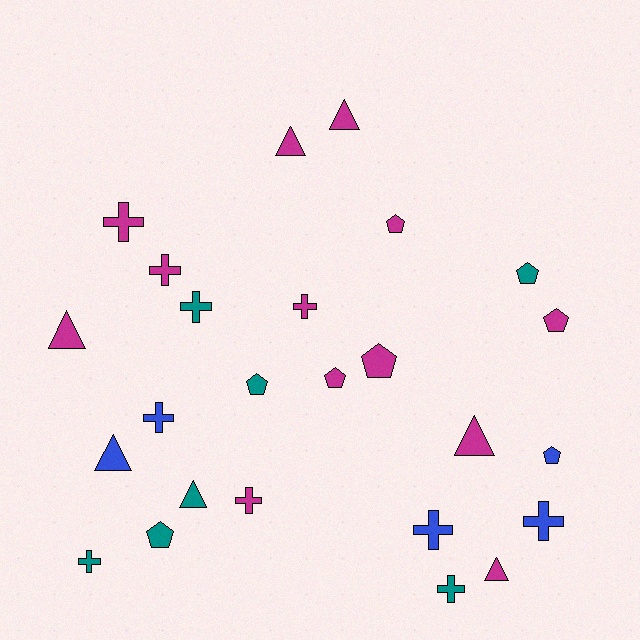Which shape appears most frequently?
Cross, with 10 objects.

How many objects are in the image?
There are 25 objects.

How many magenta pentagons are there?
There are 4 magenta pentagons.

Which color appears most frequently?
Magenta, with 13 objects.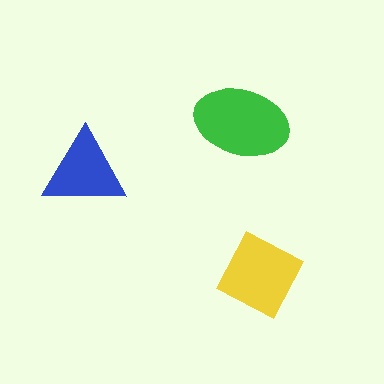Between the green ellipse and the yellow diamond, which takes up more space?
The green ellipse.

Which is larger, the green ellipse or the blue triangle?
The green ellipse.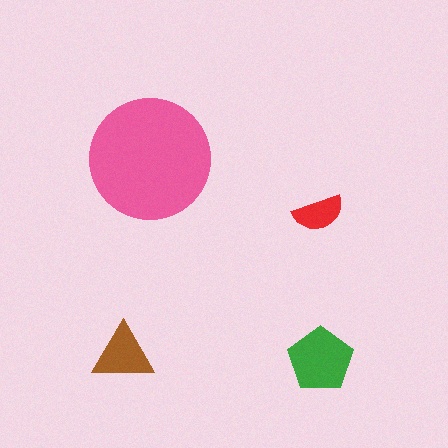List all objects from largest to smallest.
The pink circle, the green pentagon, the brown triangle, the red semicircle.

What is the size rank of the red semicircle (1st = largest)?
4th.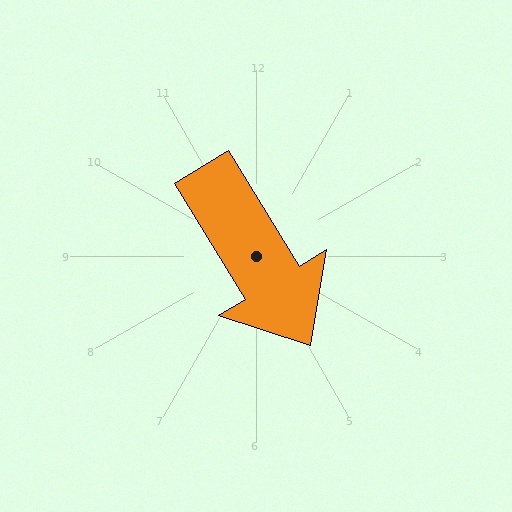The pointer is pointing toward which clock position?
Roughly 5 o'clock.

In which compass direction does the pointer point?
Southeast.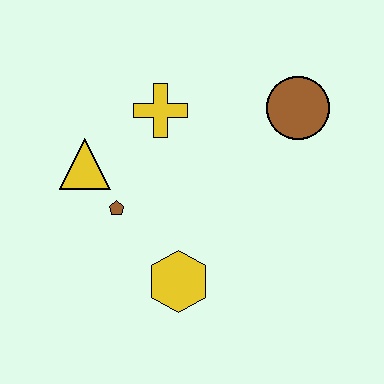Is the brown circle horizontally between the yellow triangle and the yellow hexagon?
No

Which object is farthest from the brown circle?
The yellow triangle is farthest from the brown circle.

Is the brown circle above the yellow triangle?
Yes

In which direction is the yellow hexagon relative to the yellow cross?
The yellow hexagon is below the yellow cross.